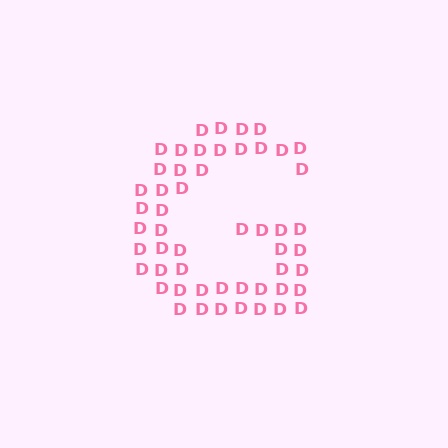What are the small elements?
The small elements are letter D's.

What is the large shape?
The large shape is the letter G.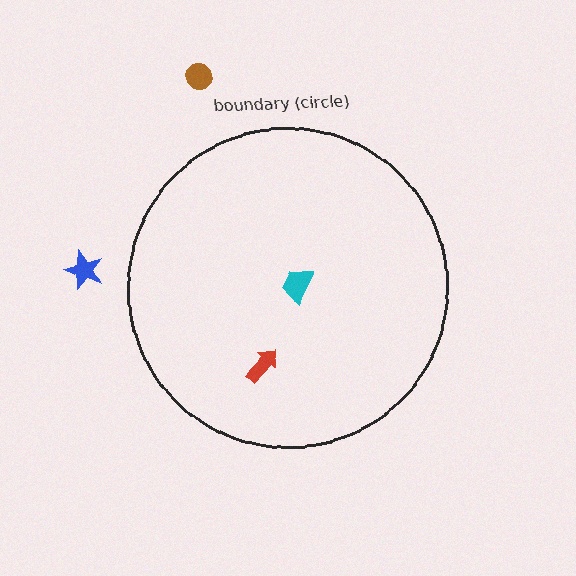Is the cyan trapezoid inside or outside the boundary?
Inside.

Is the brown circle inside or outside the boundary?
Outside.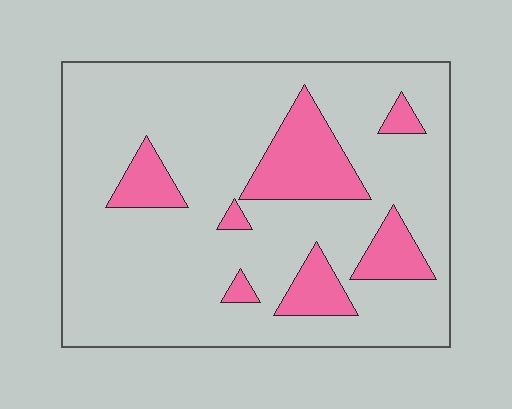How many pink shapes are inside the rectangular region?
7.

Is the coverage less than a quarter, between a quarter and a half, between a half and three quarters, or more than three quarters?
Less than a quarter.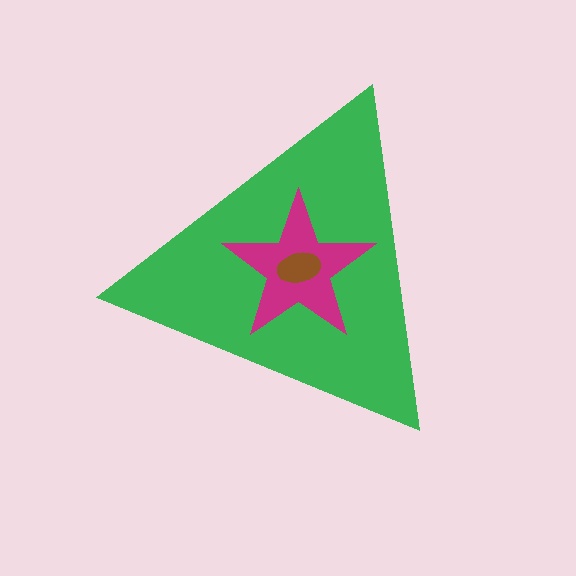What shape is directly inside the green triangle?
The magenta star.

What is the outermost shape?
The green triangle.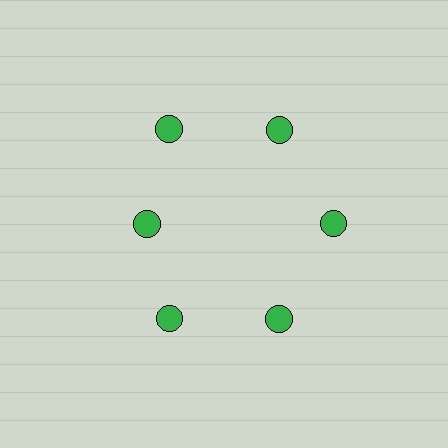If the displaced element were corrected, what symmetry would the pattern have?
It would have 6-fold rotational symmetry — the pattern would map onto itself every 60 degrees.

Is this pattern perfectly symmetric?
No. The 6 green circles are arranged in a ring, but one element near the 9 o'clock position is pulled inward toward the center, breaking the 6-fold rotational symmetry.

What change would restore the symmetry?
The symmetry would be restored by moving it outward, back onto the ring so that all 6 circles sit at equal angles and equal distance from the center.